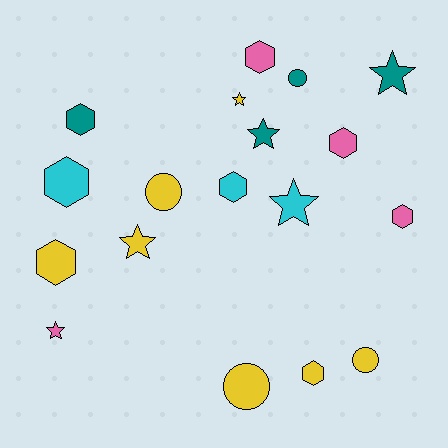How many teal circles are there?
There is 1 teal circle.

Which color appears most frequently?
Yellow, with 7 objects.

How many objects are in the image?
There are 18 objects.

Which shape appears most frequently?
Hexagon, with 8 objects.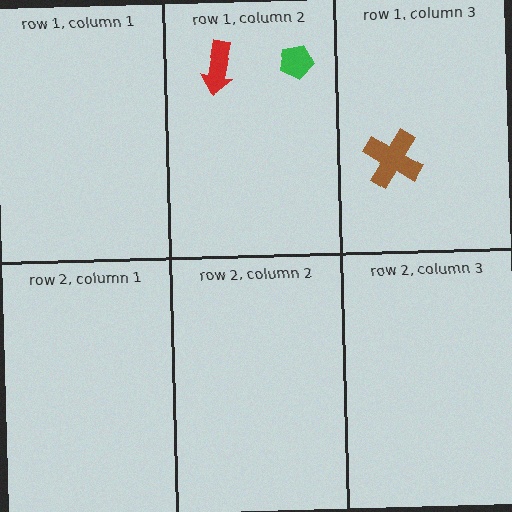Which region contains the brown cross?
The row 1, column 3 region.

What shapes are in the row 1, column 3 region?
The brown cross.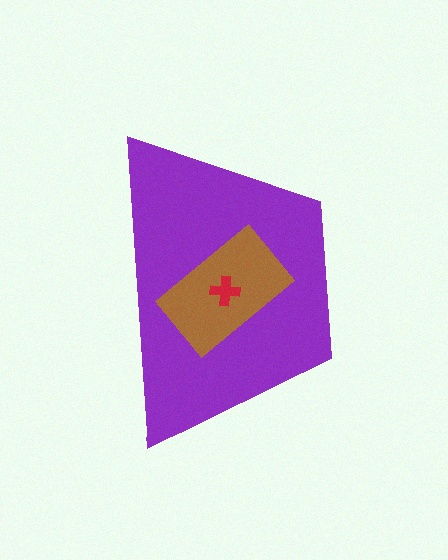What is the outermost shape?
The purple trapezoid.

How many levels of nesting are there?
3.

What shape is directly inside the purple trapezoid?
The brown rectangle.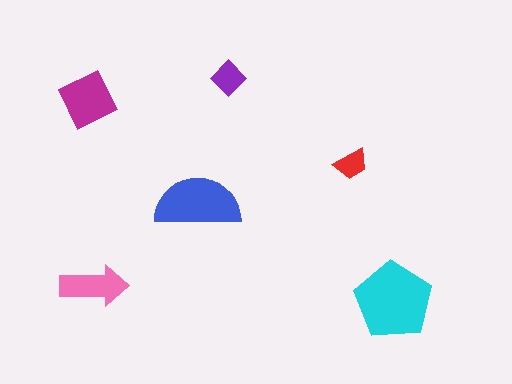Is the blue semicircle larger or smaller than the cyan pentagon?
Smaller.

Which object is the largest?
The cyan pentagon.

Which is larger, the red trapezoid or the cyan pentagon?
The cyan pentagon.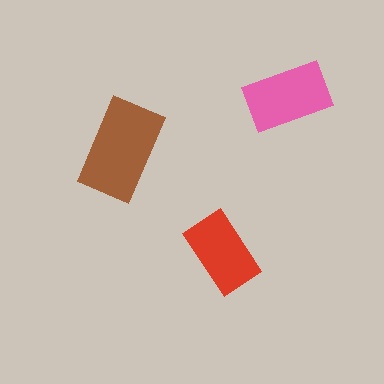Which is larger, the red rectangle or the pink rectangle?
The pink one.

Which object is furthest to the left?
The brown rectangle is leftmost.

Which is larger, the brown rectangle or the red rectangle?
The brown one.